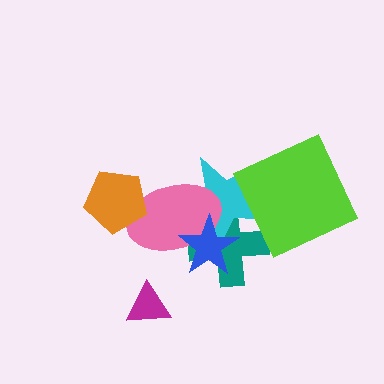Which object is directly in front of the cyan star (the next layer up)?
The pink ellipse is directly in front of the cyan star.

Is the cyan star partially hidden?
Yes, it is partially covered by another shape.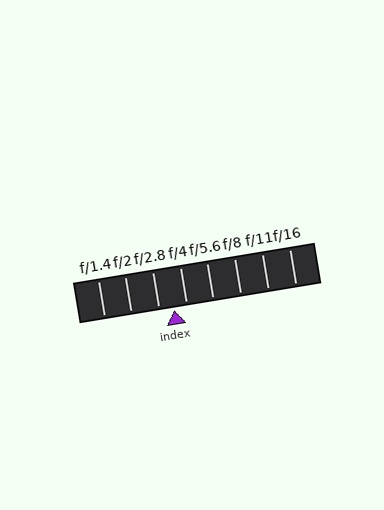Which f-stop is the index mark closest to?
The index mark is closest to f/4.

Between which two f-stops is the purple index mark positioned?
The index mark is between f/2.8 and f/4.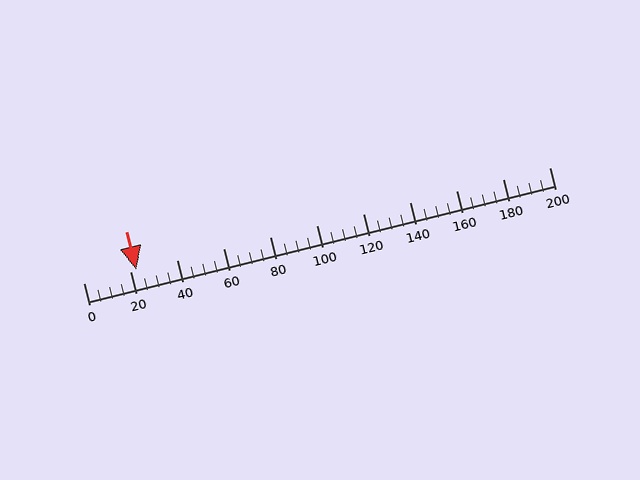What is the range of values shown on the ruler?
The ruler shows values from 0 to 200.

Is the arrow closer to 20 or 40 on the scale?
The arrow is closer to 20.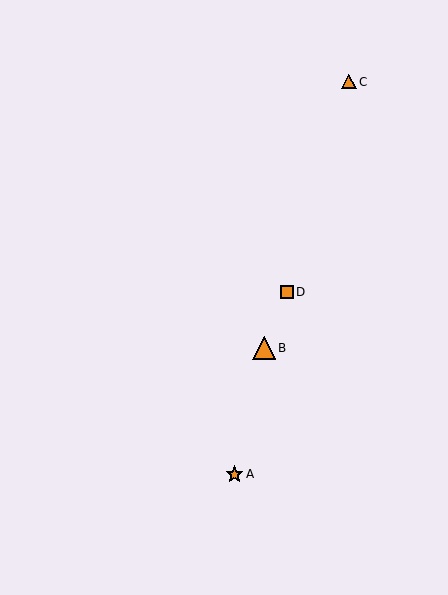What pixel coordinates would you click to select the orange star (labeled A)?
Click at (235, 474) to select the orange star A.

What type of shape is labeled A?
Shape A is an orange star.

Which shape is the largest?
The orange triangle (labeled B) is the largest.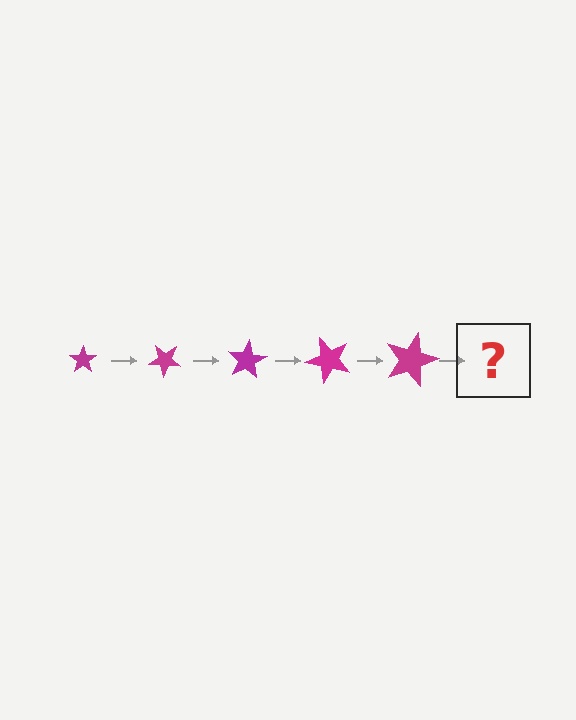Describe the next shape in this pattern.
It should be a star, larger than the previous one and rotated 200 degrees from the start.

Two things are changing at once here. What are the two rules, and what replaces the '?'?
The two rules are that the star grows larger each step and it rotates 40 degrees each step. The '?' should be a star, larger than the previous one and rotated 200 degrees from the start.